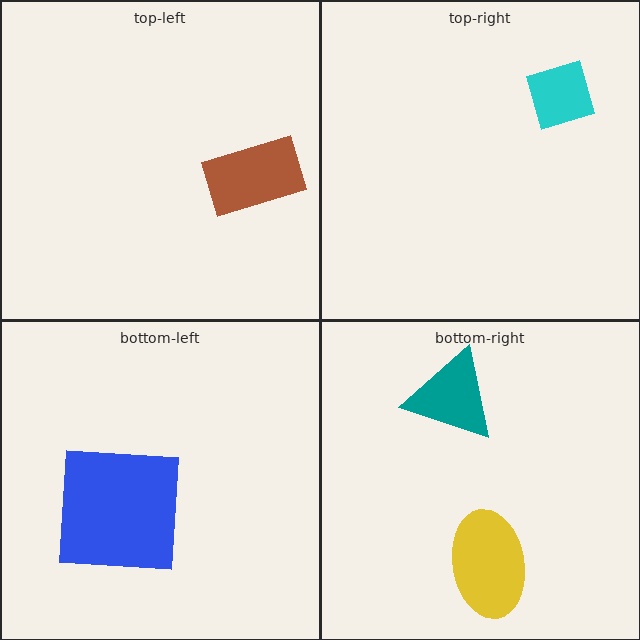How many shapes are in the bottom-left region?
1.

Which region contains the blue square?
The bottom-left region.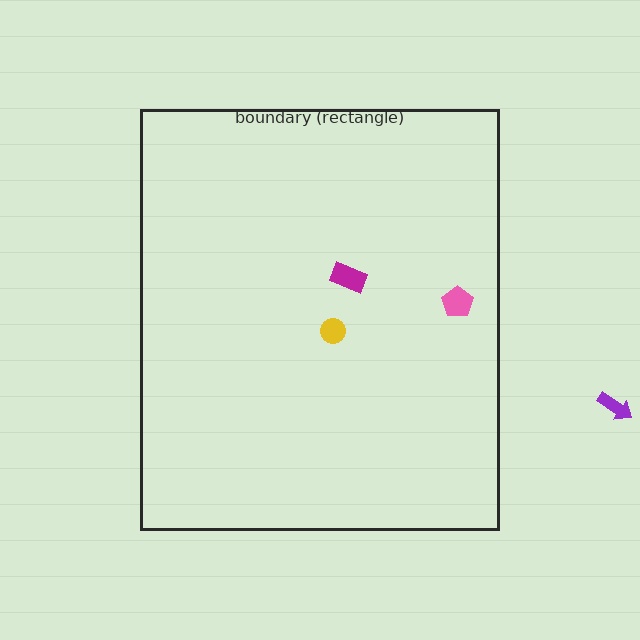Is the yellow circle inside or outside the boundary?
Inside.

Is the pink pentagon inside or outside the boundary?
Inside.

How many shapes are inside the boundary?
3 inside, 1 outside.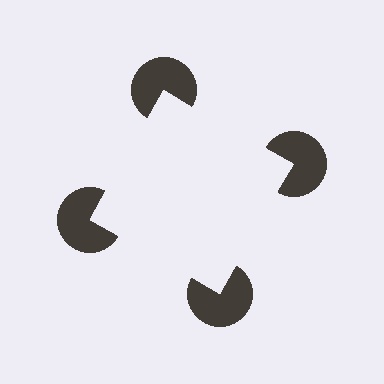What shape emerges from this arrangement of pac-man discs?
An illusory square — its edges are inferred from the aligned wedge cuts in the pac-man discs, not physically drawn.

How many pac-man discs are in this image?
There are 4 — one at each vertex of the illusory square.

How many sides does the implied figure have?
4 sides.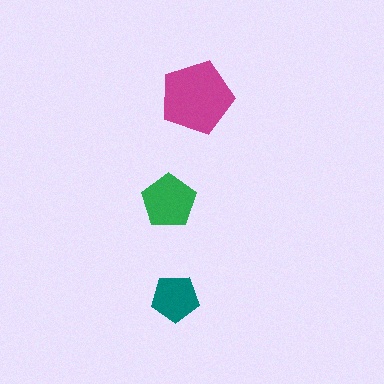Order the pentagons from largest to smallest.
the magenta one, the green one, the teal one.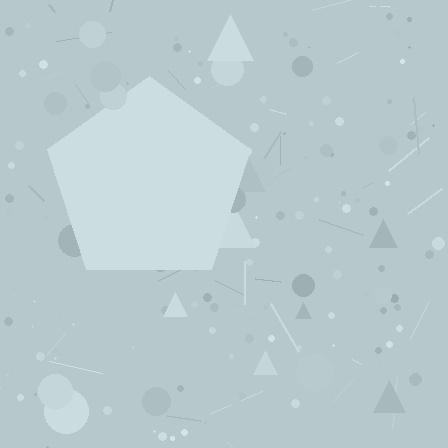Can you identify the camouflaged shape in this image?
The camouflaged shape is a pentagon.